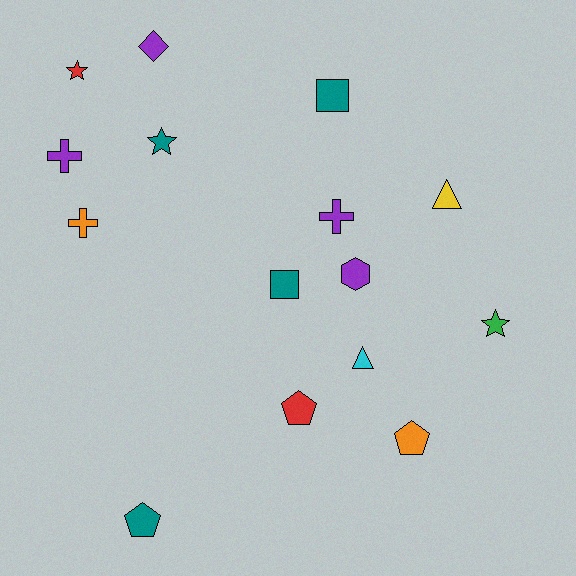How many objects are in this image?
There are 15 objects.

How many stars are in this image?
There are 3 stars.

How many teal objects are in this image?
There are 4 teal objects.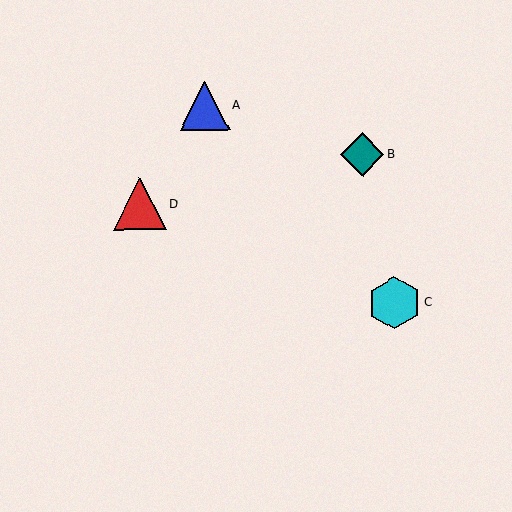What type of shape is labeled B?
Shape B is a teal diamond.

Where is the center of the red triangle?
The center of the red triangle is at (140, 204).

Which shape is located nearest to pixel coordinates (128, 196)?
The red triangle (labeled D) at (140, 204) is nearest to that location.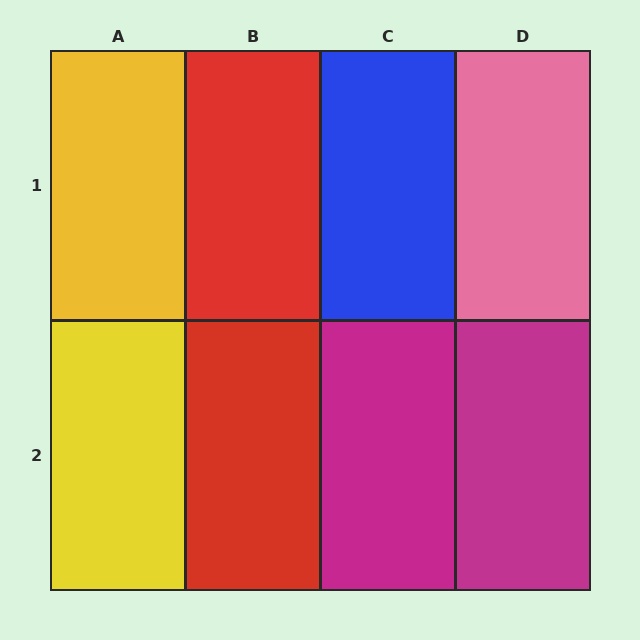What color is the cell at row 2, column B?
Red.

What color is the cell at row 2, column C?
Magenta.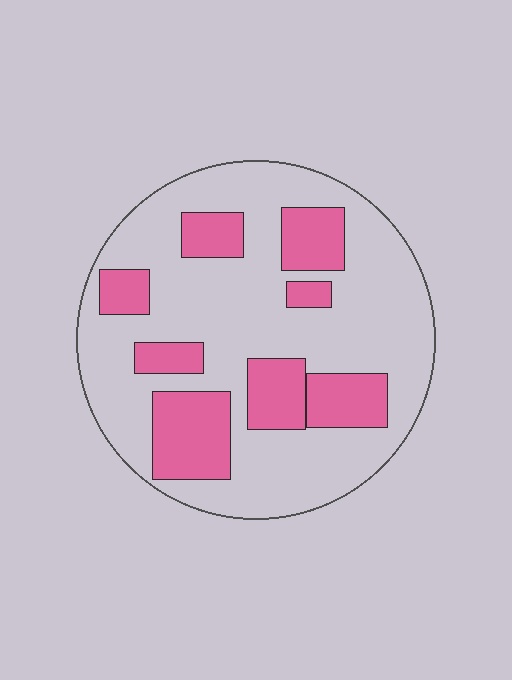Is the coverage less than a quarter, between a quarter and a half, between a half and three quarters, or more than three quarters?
Between a quarter and a half.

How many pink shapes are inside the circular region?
8.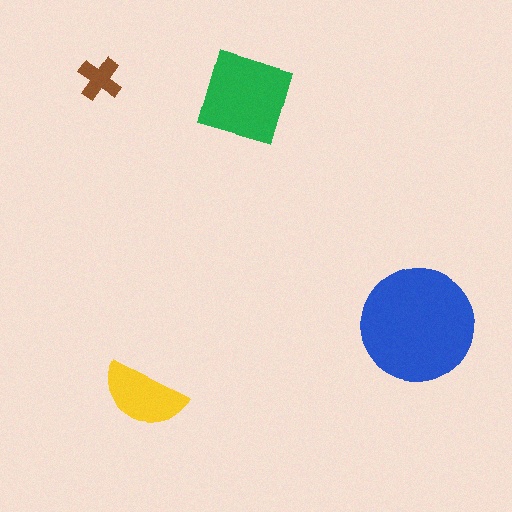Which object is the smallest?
The brown cross.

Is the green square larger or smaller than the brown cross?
Larger.